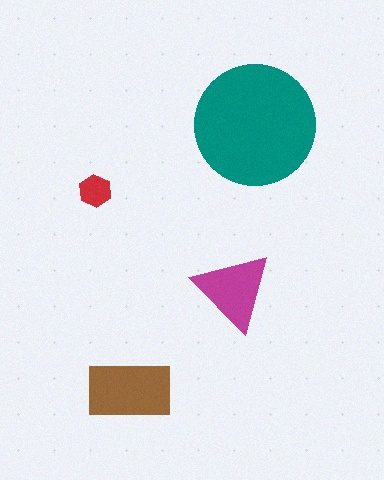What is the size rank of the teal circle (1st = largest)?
1st.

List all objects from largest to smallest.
The teal circle, the brown rectangle, the magenta triangle, the red hexagon.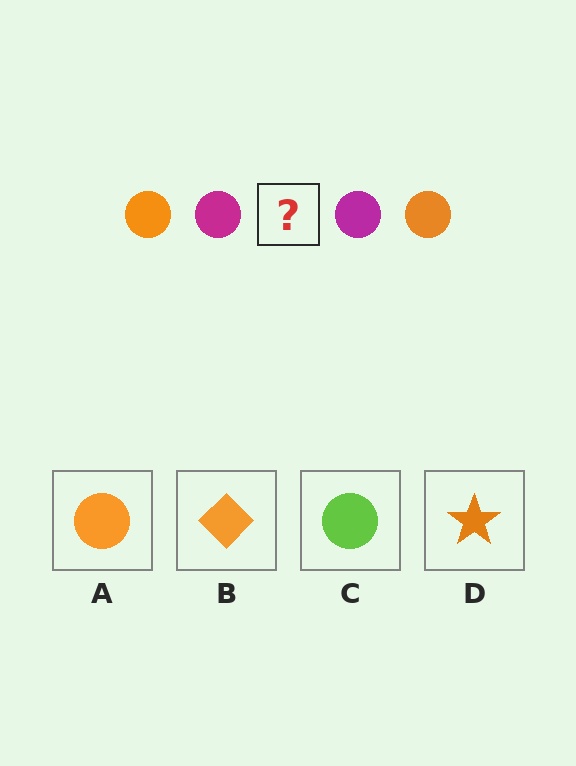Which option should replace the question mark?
Option A.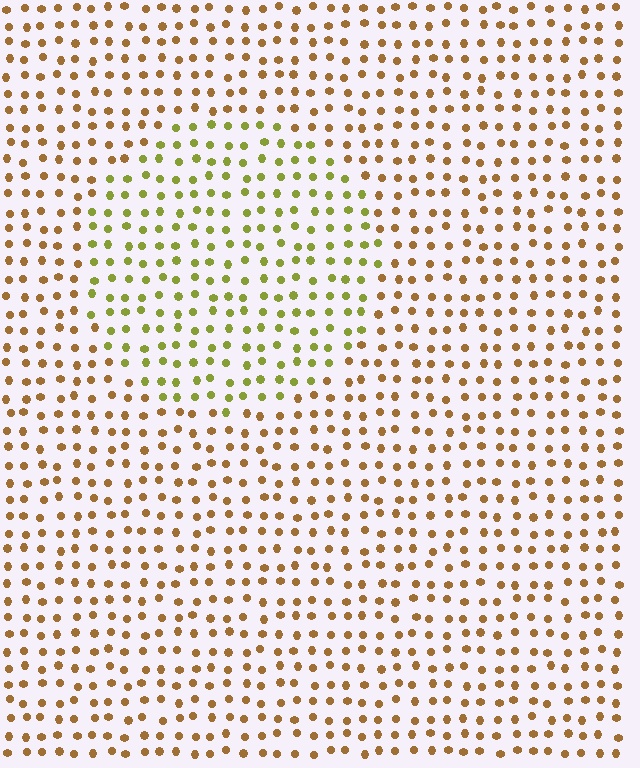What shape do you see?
I see a circle.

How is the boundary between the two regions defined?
The boundary is defined purely by a slight shift in hue (about 42 degrees). Spacing, size, and orientation are identical on both sides.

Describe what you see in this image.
The image is filled with small brown elements in a uniform arrangement. A circle-shaped region is visible where the elements are tinted to a slightly different hue, forming a subtle color boundary.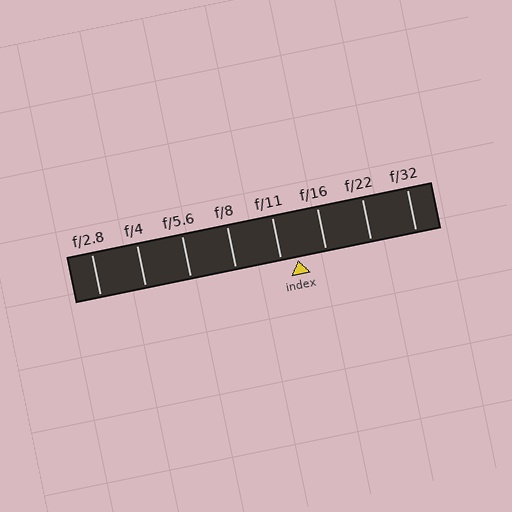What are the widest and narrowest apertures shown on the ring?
The widest aperture shown is f/2.8 and the narrowest is f/32.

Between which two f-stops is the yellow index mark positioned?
The index mark is between f/11 and f/16.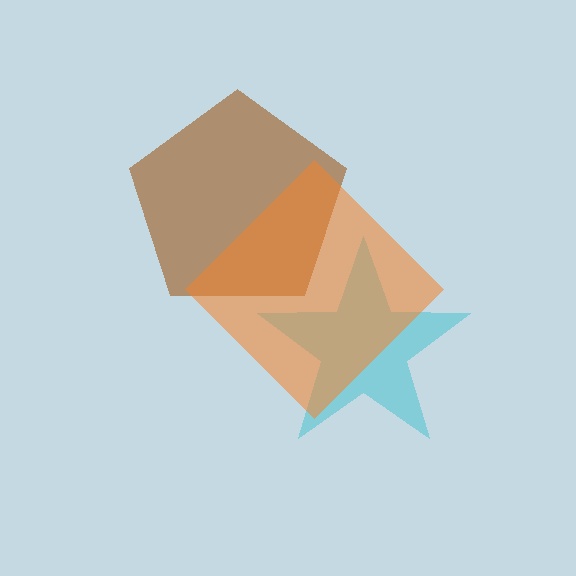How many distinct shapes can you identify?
There are 3 distinct shapes: a brown pentagon, a cyan star, an orange diamond.